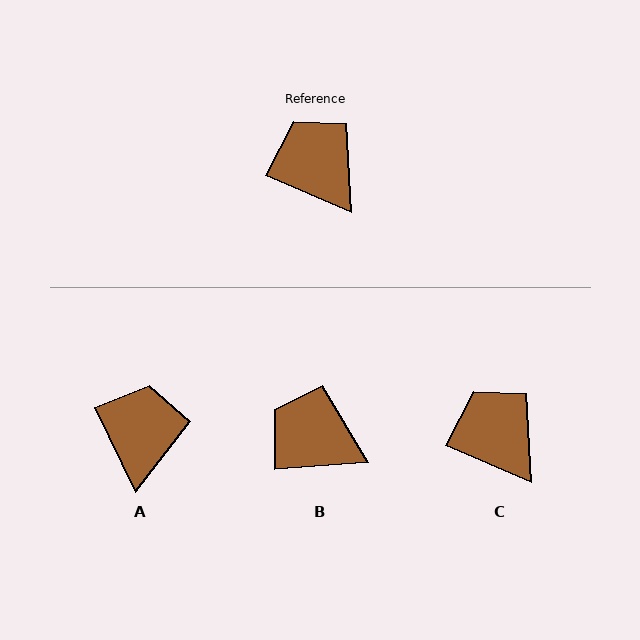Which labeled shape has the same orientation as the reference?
C.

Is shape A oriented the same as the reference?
No, it is off by about 40 degrees.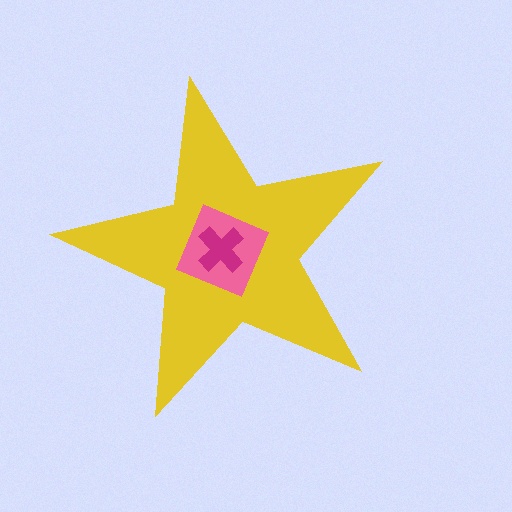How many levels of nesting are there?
3.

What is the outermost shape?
The yellow star.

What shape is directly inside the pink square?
The magenta cross.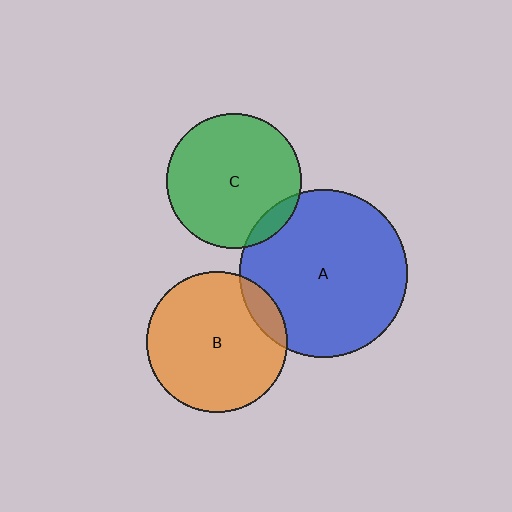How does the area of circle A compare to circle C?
Approximately 1.5 times.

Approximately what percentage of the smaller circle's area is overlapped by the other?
Approximately 10%.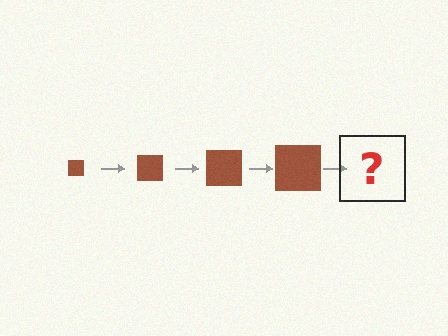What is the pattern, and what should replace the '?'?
The pattern is that the square gets progressively larger each step. The '?' should be a brown square, larger than the previous one.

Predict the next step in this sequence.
The next step is a brown square, larger than the previous one.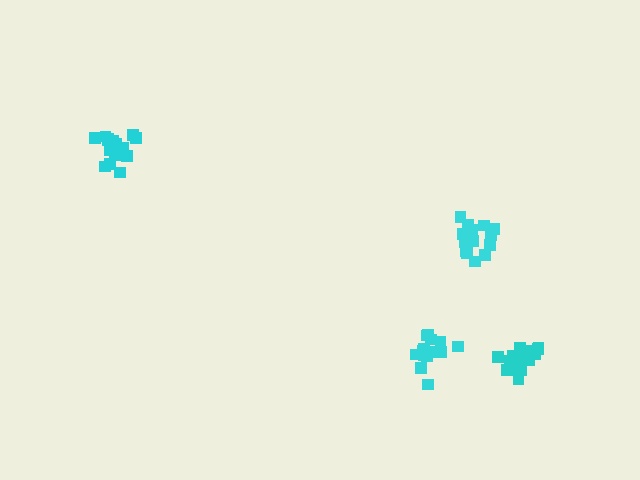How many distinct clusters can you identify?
There are 4 distinct clusters.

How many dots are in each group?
Group 1: 21 dots, Group 2: 18 dots, Group 3: 15 dots, Group 4: 15 dots (69 total).